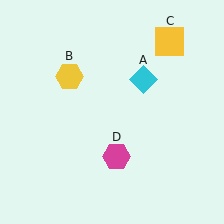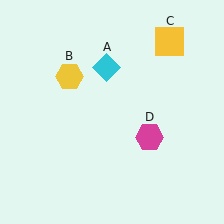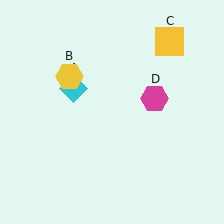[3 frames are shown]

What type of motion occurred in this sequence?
The cyan diamond (object A), magenta hexagon (object D) rotated counterclockwise around the center of the scene.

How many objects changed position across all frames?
2 objects changed position: cyan diamond (object A), magenta hexagon (object D).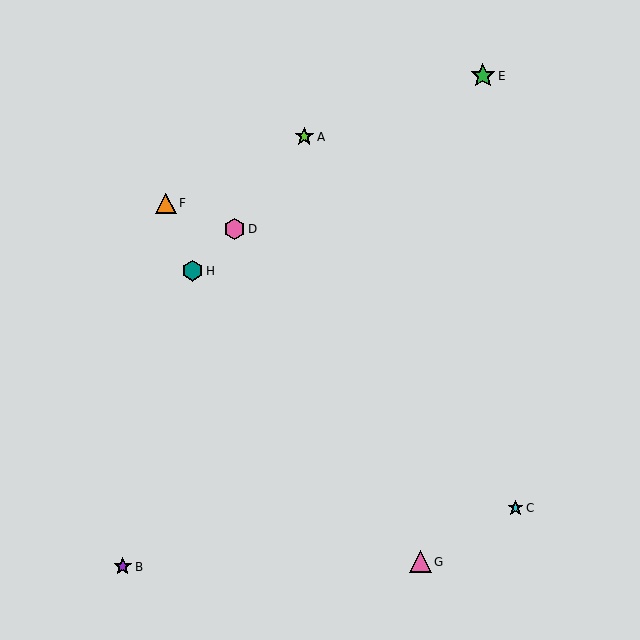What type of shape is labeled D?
Shape D is a pink hexagon.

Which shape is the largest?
The green star (labeled E) is the largest.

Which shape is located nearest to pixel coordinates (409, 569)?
The pink triangle (labeled G) at (420, 562) is nearest to that location.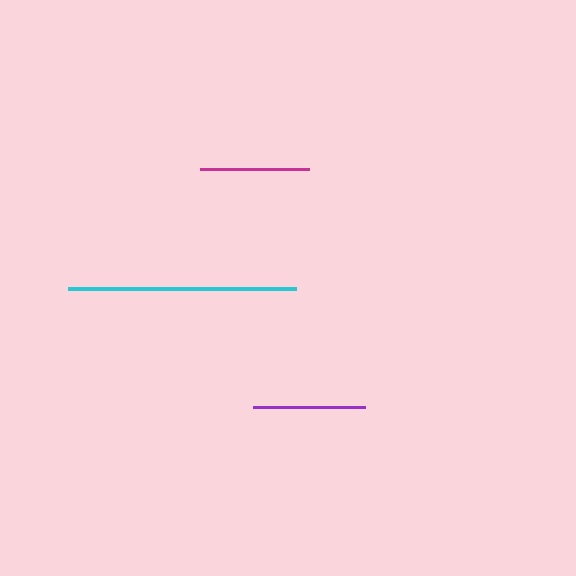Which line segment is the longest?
The cyan line is the longest at approximately 229 pixels.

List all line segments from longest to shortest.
From longest to shortest: cyan, purple, magenta.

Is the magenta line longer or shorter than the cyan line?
The cyan line is longer than the magenta line.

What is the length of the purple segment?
The purple segment is approximately 112 pixels long.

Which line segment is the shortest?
The magenta line is the shortest at approximately 108 pixels.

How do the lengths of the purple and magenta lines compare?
The purple and magenta lines are approximately the same length.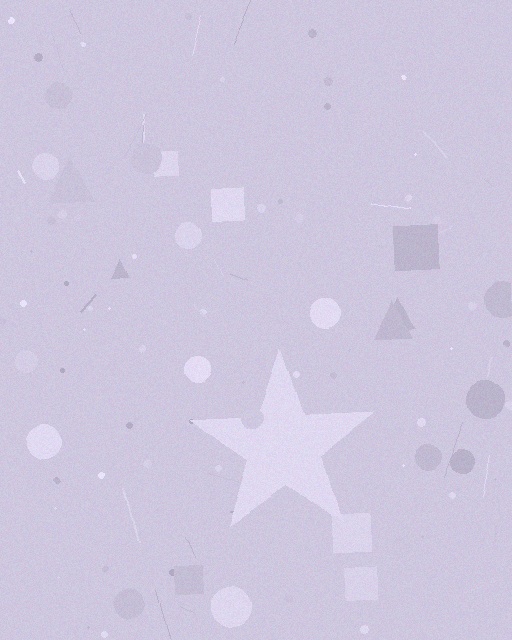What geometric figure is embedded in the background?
A star is embedded in the background.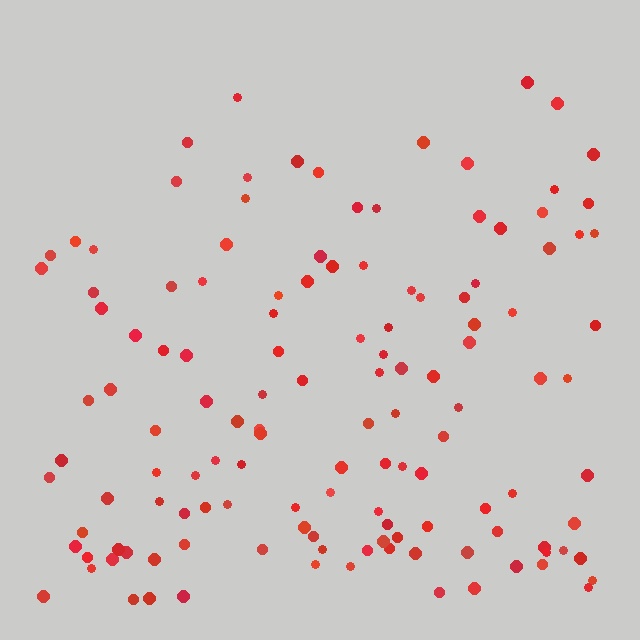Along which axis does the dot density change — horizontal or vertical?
Vertical.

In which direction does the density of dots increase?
From top to bottom, with the bottom side densest.